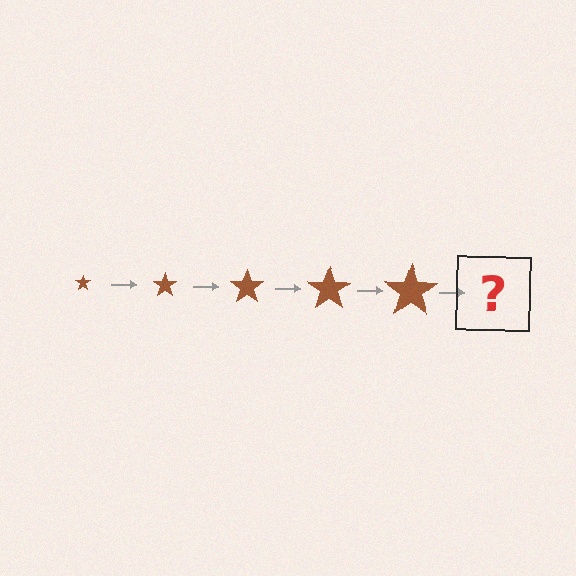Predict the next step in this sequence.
The next step is a brown star, larger than the previous one.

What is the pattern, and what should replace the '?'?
The pattern is that the star gets progressively larger each step. The '?' should be a brown star, larger than the previous one.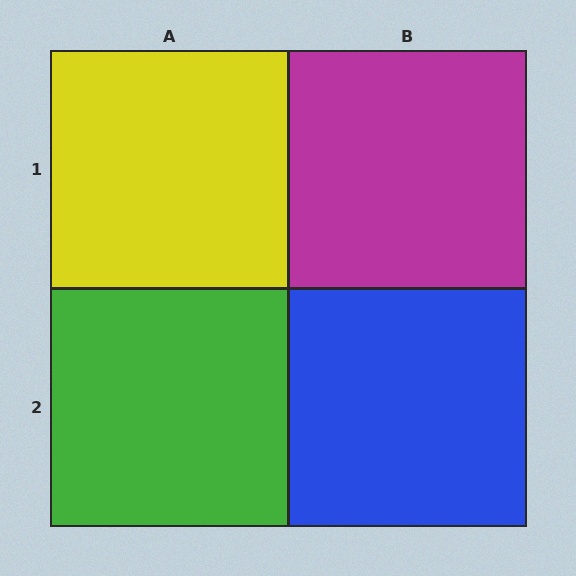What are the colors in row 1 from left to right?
Yellow, magenta.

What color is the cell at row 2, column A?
Green.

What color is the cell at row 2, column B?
Blue.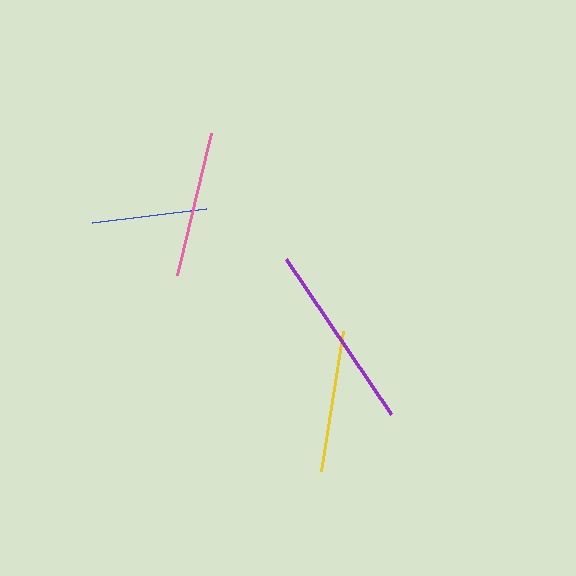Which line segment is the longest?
The purple line is the longest at approximately 187 pixels.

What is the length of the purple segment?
The purple segment is approximately 187 pixels long.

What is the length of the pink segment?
The pink segment is approximately 146 pixels long.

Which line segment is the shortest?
The blue line is the shortest at approximately 115 pixels.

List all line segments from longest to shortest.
From longest to shortest: purple, pink, yellow, blue.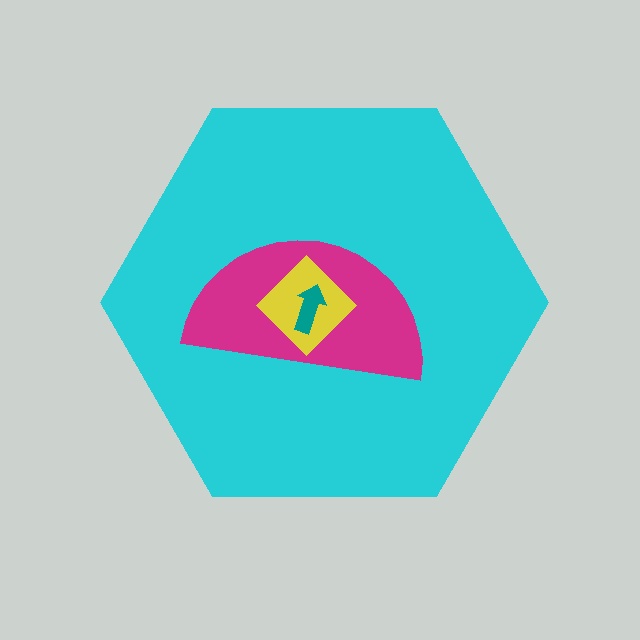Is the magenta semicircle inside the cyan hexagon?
Yes.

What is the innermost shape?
The teal arrow.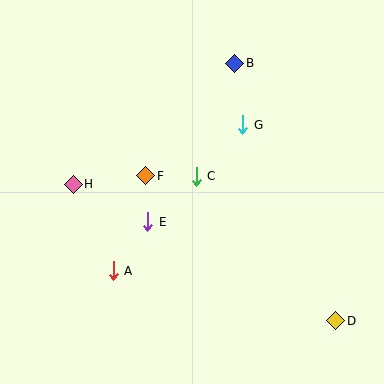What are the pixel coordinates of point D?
Point D is at (336, 321).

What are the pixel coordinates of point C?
Point C is at (196, 176).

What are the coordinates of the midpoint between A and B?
The midpoint between A and B is at (174, 167).